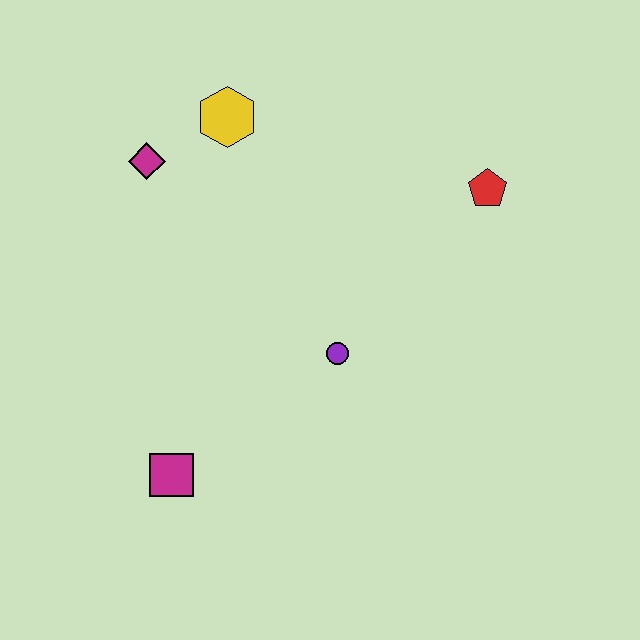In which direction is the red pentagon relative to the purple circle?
The red pentagon is above the purple circle.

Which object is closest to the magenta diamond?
The yellow hexagon is closest to the magenta diamond.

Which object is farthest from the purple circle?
The magenta diamond is farthest from the purple circle.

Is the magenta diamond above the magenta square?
Yes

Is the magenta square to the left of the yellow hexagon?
Yes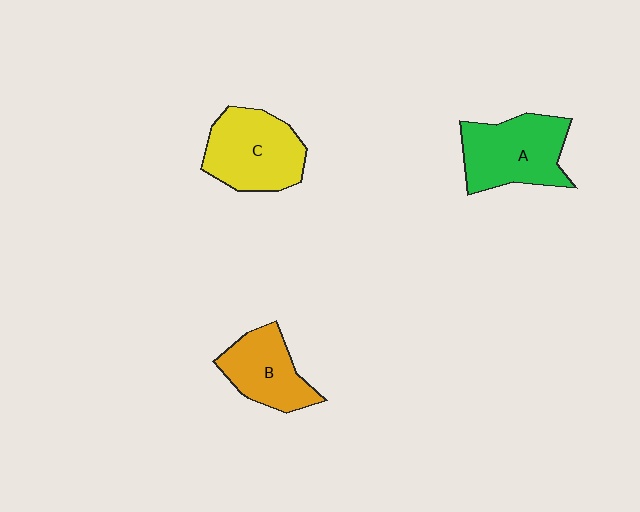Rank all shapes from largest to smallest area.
From largest to smallest: A (green), C (yellow), B (orange).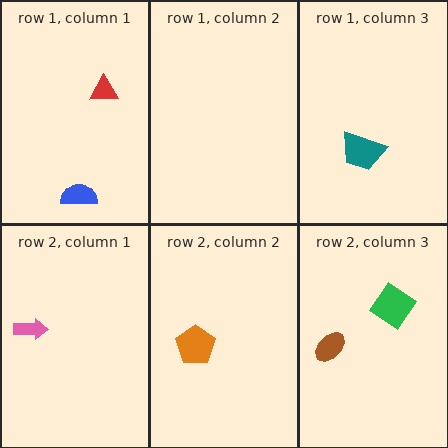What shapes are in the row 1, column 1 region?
The red triangle, the blue semicircle.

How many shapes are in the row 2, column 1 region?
1.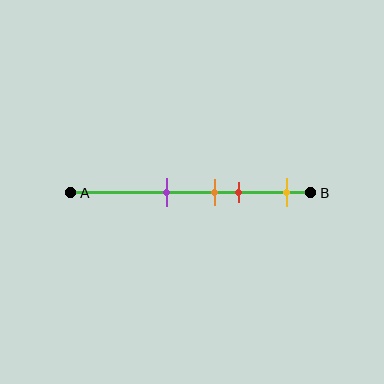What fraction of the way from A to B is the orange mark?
The orange mark is approximately 60% (0.6) of the way from A to B.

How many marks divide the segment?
There are 4 marks dividing the segment.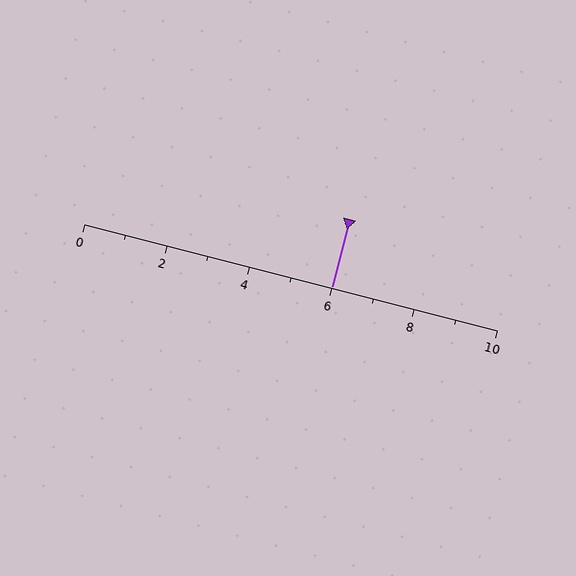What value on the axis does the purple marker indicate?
The marker indicates approximately 6.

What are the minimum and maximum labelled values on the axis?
The axis runs from 0 to 10.